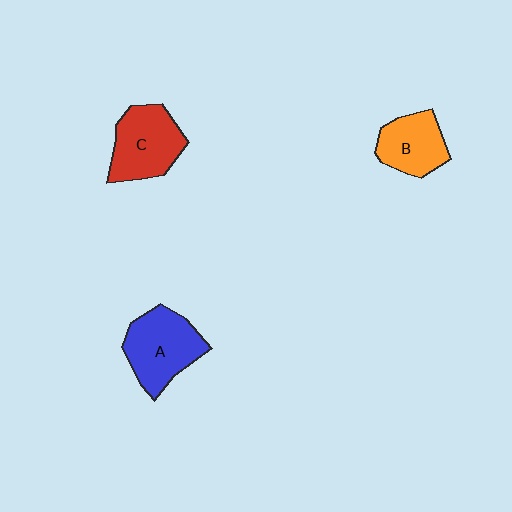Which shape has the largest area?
Shape A (blue).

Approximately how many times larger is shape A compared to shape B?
Approximately 1.3 times.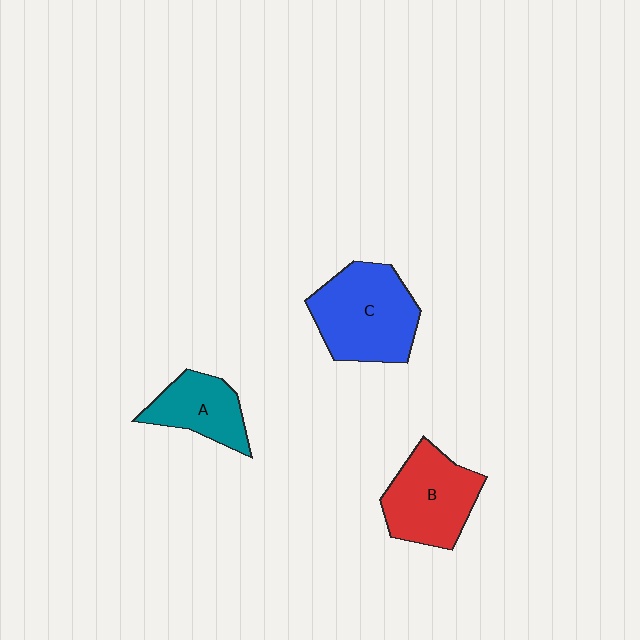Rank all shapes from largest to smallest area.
From largest to smallest: C (blue), B (red), A (teal).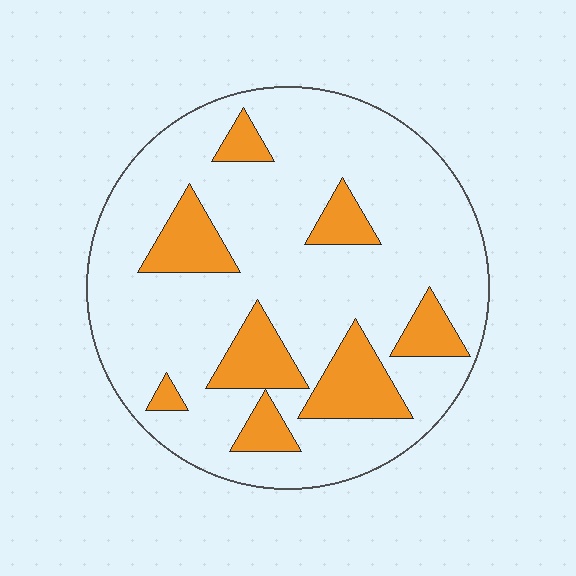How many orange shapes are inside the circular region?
8.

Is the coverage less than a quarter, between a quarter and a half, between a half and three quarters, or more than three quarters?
Less than a quarter.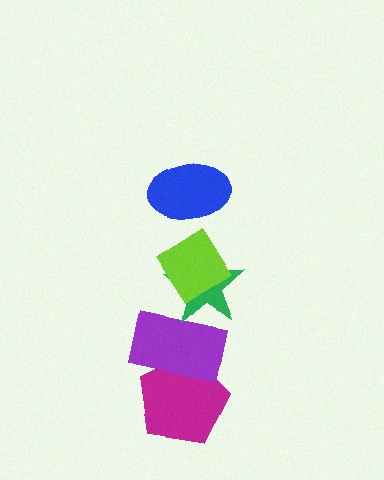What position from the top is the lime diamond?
The lime diamond is 2nd from the top.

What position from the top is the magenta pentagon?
The magenta pentagon is 5th from the top.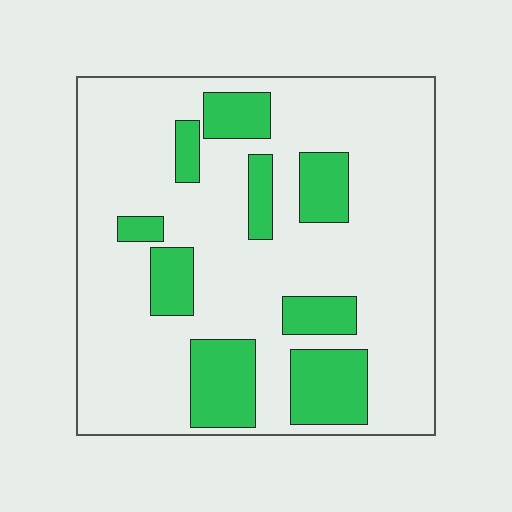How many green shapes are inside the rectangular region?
9.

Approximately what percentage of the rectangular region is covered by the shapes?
Approximately 25%.